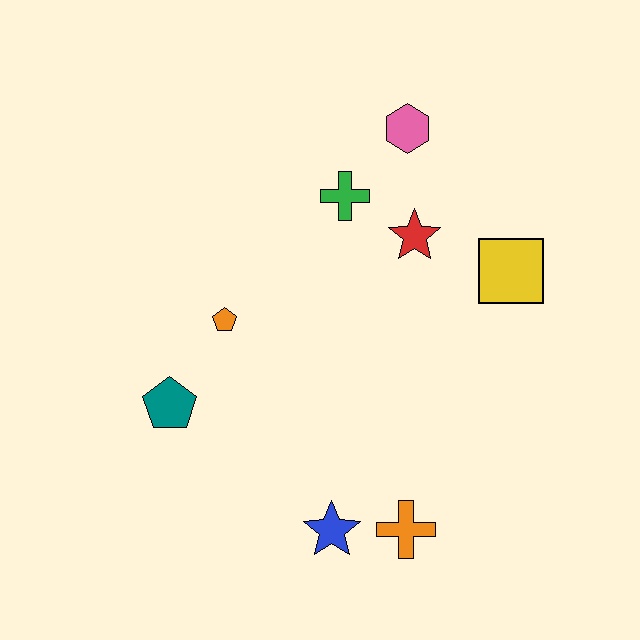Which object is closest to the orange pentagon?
The teal pentagon is closest to the orange pentagon.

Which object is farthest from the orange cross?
The pink hexagon is farthest from the orange cross.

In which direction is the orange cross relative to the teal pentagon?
The orange cross is to the right of the teal pentagon.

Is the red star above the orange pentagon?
Yes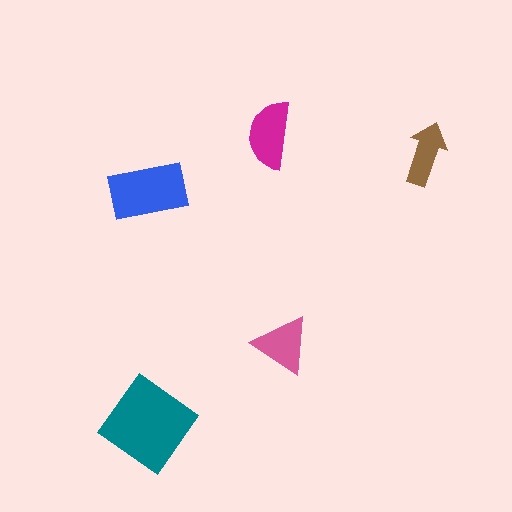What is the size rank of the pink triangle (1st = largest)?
4th.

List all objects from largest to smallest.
The teal diamond, the blue rectangle, the magenta semicircle, the pink triangle, the brown arrow.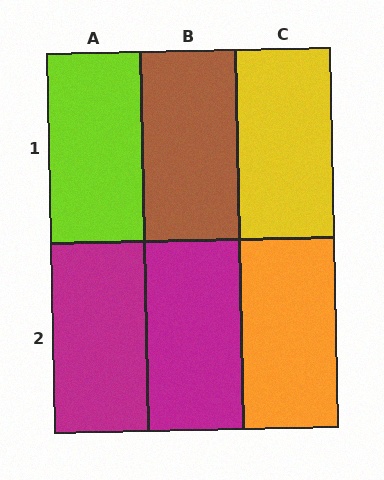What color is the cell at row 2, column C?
Orange.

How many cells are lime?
1 cell is lime.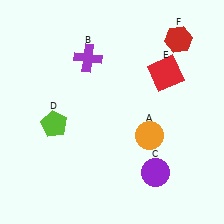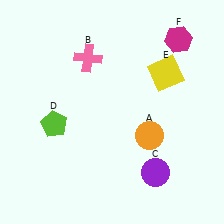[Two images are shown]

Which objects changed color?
B changed from purple to pink. E changed from red to yellow. F changed from red to magenta.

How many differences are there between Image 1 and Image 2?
There are 3 differences between the two images.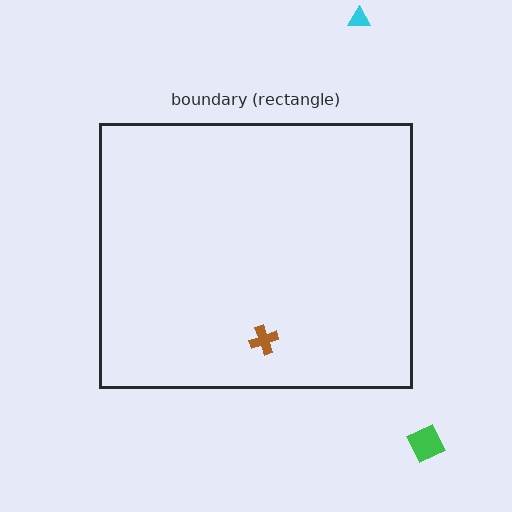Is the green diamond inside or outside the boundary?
Outside.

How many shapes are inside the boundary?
1 inside, 2 outside.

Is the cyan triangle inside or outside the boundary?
Outside.